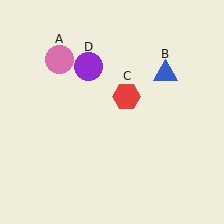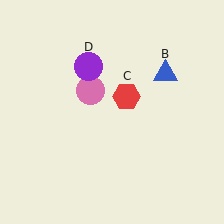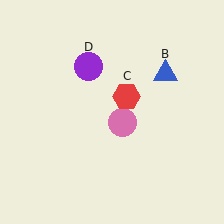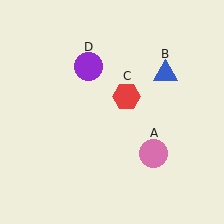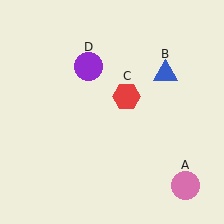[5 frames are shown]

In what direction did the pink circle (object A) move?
The pink circle (object A) moved down and to the right.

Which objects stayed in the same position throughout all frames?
Blue triangle (object B) and red hexagon (object C) and purple circle (object D) remained stationary.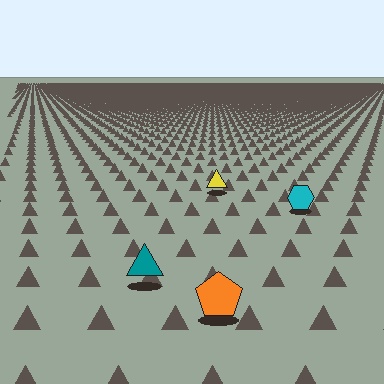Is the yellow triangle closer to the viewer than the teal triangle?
No. The teal triangle is closer — you can tell from the texture gradient: the ground texture is coarser near it.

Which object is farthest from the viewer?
The yellow triangle is farthest from the viewer. It appears smaller and the ground texture around it is denser.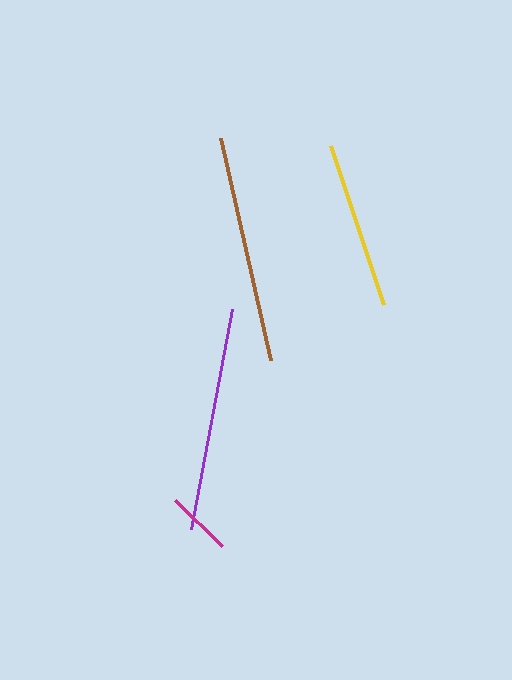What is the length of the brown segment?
The brown segment is approximately 228 pixels long.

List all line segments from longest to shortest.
From longest to shortest: brown, purple, yellow, magenta.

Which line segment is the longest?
The brown line is the longest at approximately 228 pixels.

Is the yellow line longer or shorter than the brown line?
The brown line is longer than the yellow line.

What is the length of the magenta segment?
The magenta segment is approximately 66 pixels long.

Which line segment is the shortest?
The magenta line is the shortest at approximately 66 pixels.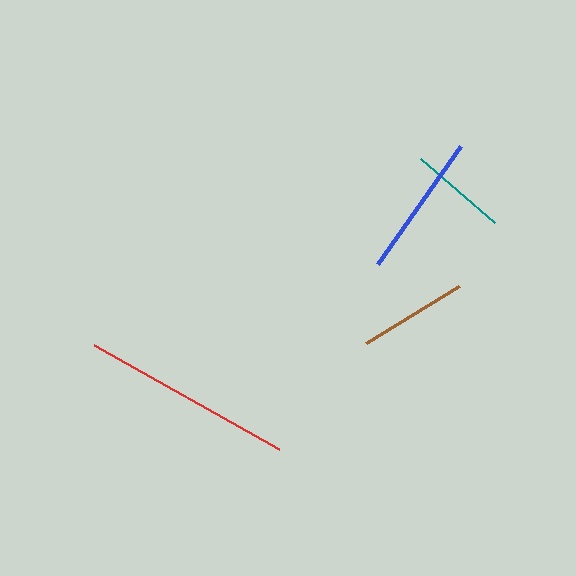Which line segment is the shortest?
The teal line is the shortest at approximately 98 pixels.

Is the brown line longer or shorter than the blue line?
The blue line is longer than the brown line.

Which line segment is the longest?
The red line is the longest at approximately 212 pixels.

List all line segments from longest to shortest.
From longest to shortest: red, blue, brown, teal.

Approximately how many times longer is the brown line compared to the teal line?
The brown line is approximately 1.1 times the length of the teal line.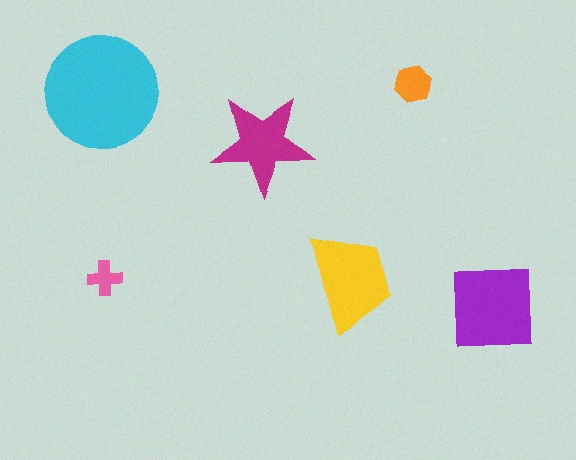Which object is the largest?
The cyan circle.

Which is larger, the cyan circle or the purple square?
The cyan circle.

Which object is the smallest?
The pink cross.